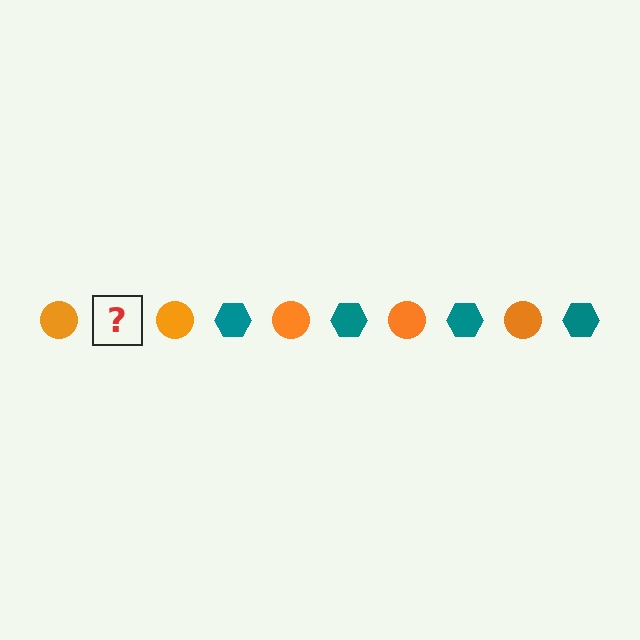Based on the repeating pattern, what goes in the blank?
The blank should be a teal hexagon.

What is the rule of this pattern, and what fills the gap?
The rule is that the pattern alternates between orange circle and teal hexagon. The gap should be filled with a teal hexagon.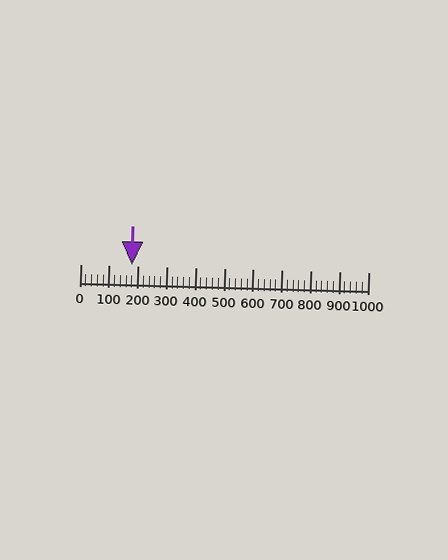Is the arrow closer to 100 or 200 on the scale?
The arrow is closer to 200.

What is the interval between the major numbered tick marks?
The major tick marks are spaced 100 units apart.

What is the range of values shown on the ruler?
The ruler shows values from 0 to 1000.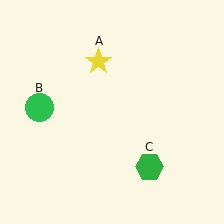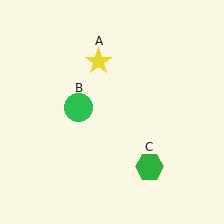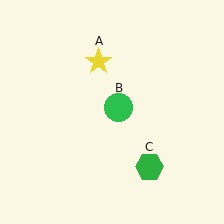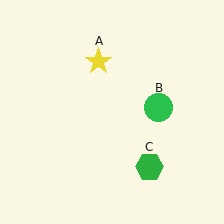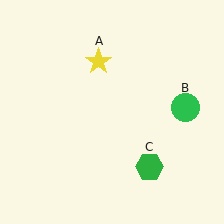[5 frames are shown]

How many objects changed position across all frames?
1 object changed position: green circle (object B).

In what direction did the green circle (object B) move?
The green circle (object B) moved right.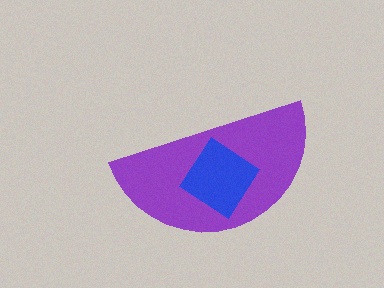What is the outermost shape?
The purple semicircle.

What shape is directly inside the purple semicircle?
The blue diamond.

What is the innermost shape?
The blue diamond.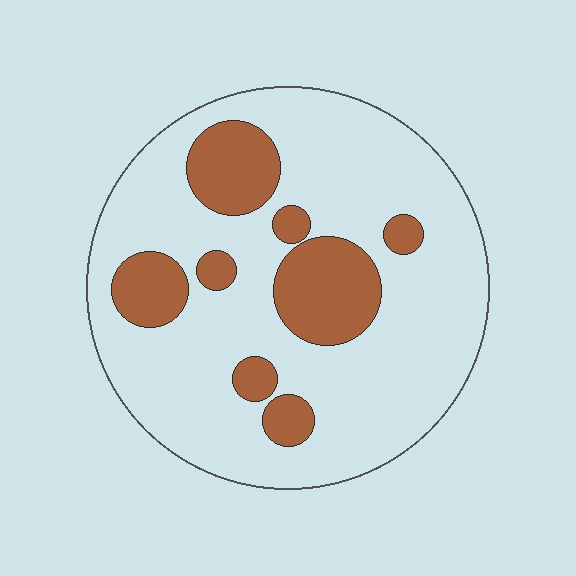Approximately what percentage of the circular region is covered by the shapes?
Approximately 25%.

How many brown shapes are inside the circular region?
8.